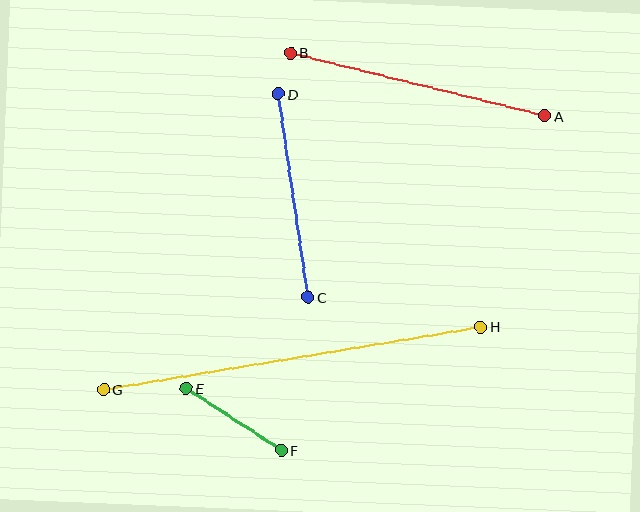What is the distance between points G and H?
The distance is approximately 383 pixels.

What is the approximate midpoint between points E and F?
The midpoint is at approximately (234, 419) pixels.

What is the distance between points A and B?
The distance is approximately 262 pixels.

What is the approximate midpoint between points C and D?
The midpoint is at approximately (293, 196) pixels.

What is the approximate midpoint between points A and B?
The midpoint is at approximately (418, 84) pixels.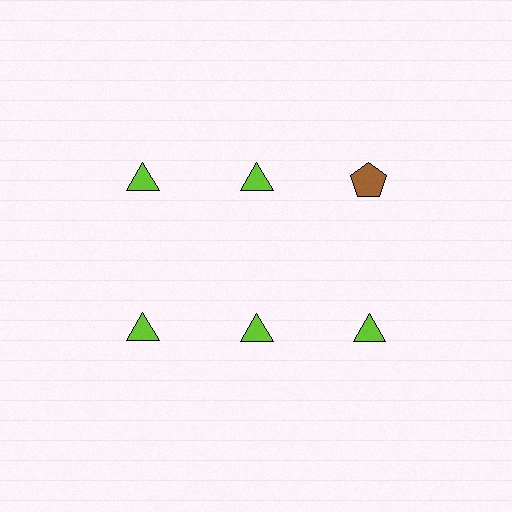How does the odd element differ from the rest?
It differs in both color (brown instead of lime) and shape (pentagon instead of triangle).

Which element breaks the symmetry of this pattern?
The brown pentagon in the top row, center column breaks the symmetry. All other shapes are lime triangles.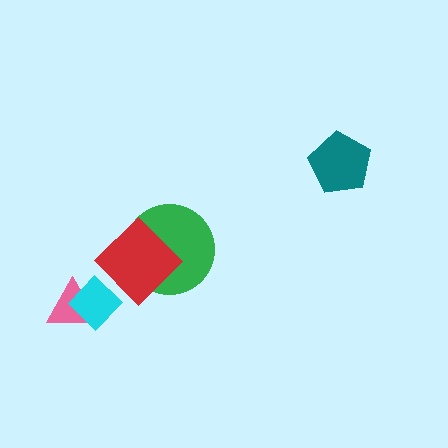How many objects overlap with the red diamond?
2 objects overlap with the red diamond.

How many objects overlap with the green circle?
1 object overlaps with the green circle.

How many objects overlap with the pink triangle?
1 object overlaps with the pink triangle.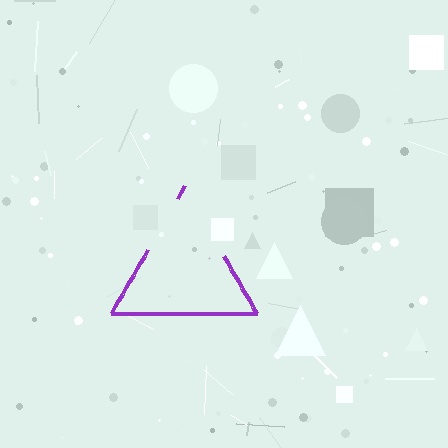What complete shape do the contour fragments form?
The contour fragments form a triangle.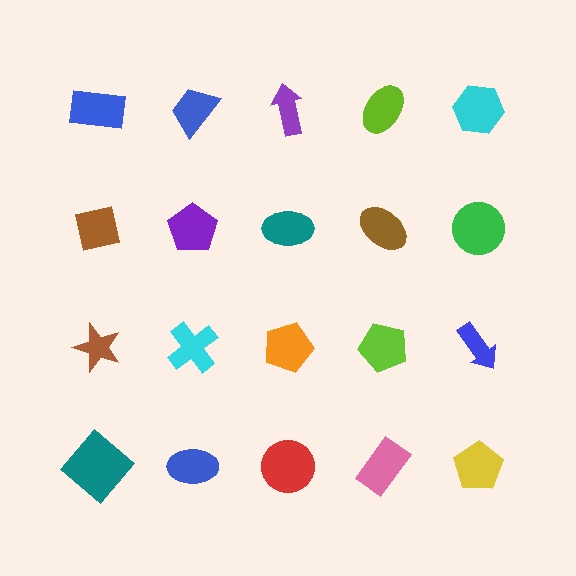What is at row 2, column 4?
A brown ellipse.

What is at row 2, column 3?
A teal ellipse.